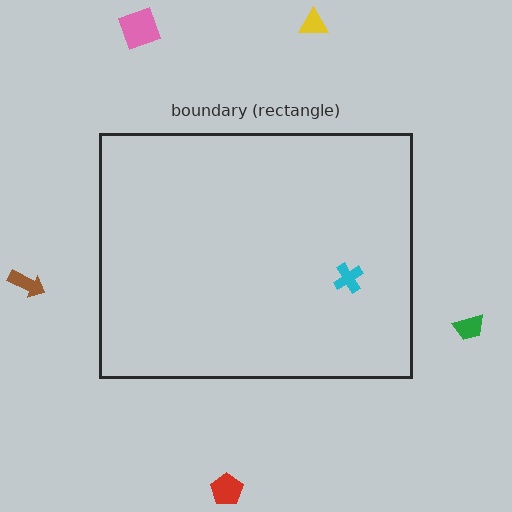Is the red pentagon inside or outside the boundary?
Outside.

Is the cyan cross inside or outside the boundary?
Inside.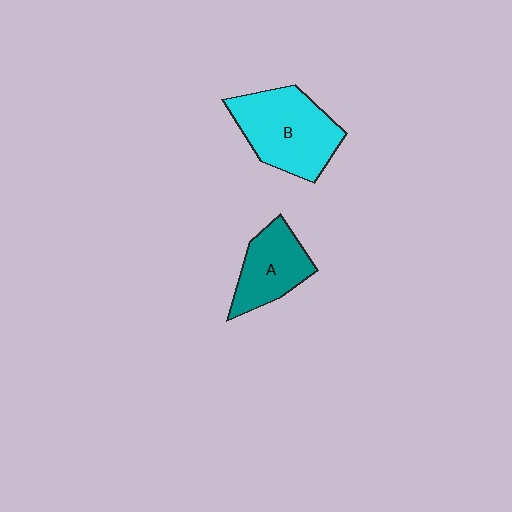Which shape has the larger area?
Shape B (cyan).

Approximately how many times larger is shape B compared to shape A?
Approximately 1.5 times.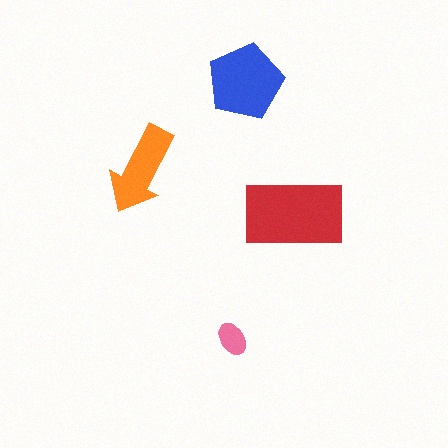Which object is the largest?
The red rectangle.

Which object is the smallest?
The pink ellipse.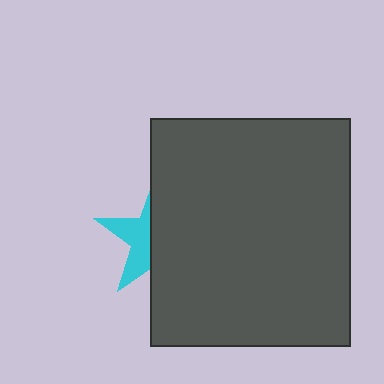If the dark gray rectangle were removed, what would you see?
You would see the complete cyan star.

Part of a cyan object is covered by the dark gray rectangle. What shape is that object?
It is a star.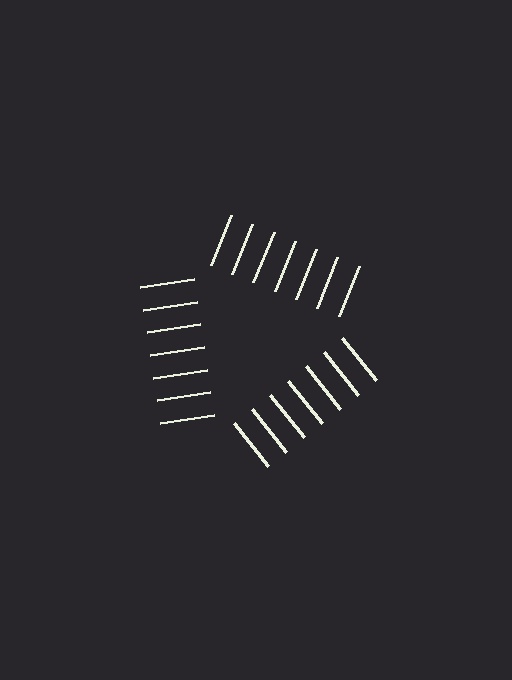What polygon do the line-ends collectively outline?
An illusory triangle — the line segments terminate on its edges but no continuous stroke is drawn.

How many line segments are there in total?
21 — 7 along each of the 3 edges.